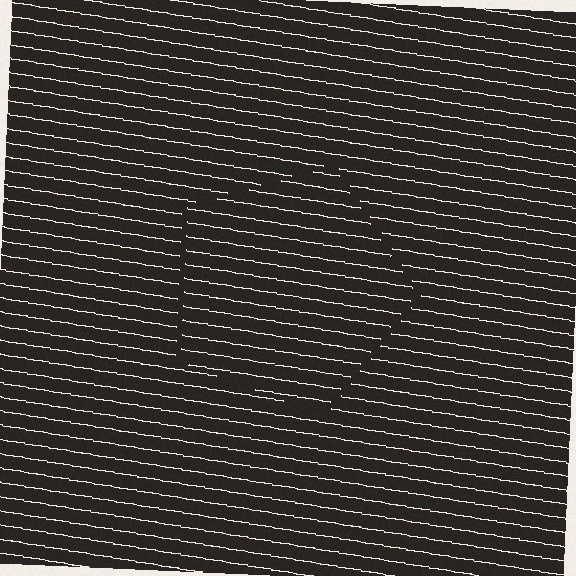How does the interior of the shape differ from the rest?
The interior of the shape contains the same grating, shifted by half a period — the contour is defined by the phase discontinuity where line-ends from the inner and outer gratings abut.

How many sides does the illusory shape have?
5 sides — the line-ends trace a pentagon.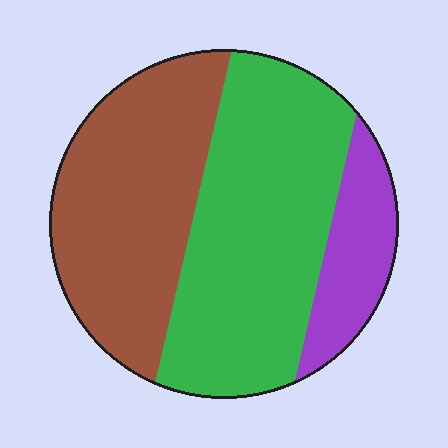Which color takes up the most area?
Green, at roughly 45%.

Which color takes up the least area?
Purple, at roughly 15%.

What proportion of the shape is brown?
Brown takes up about three eighths (3/8) of the shape.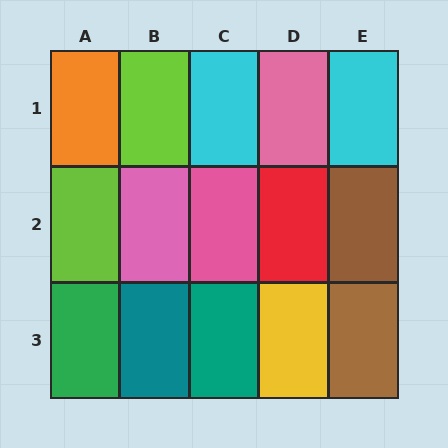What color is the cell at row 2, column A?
Lime.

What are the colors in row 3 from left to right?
Green, teal, teal, yellow, brown.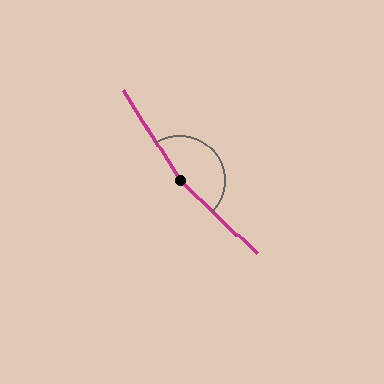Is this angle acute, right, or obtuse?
It is obtuse.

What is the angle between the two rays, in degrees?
Approximately 166 degrees.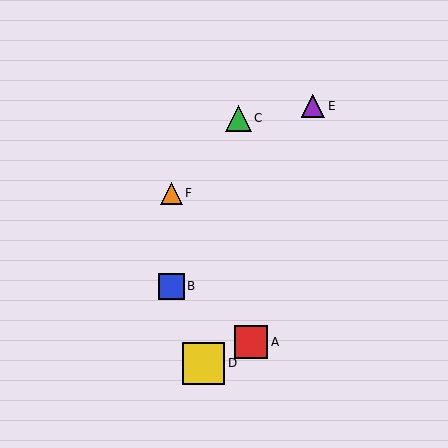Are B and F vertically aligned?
Yes, both are at x≈172.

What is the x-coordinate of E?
Object E is at x≈313.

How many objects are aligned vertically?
2 objects (B, F) are aligned vertically.